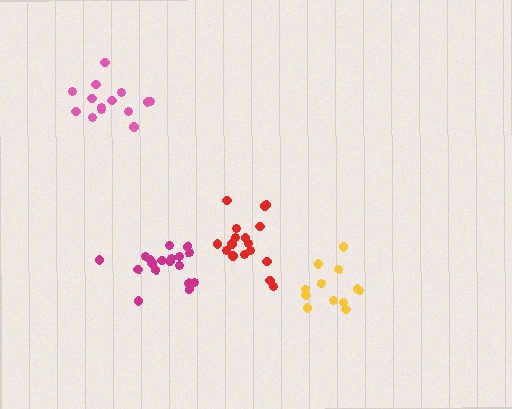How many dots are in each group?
Group 1: 14 dots, Group 2: 17 dots, Group 3: 18 dots, Group 4: 12 dots (61 total).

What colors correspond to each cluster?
The clusters are colored: pink, red, magenta, yellow.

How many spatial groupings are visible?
There are 4 spatial groupings.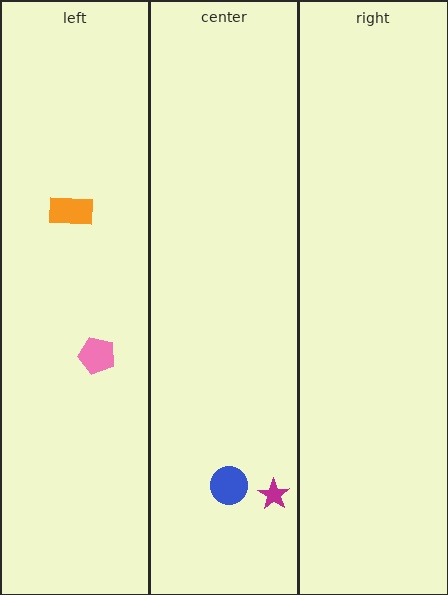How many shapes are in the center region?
2.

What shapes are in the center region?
The magenta star, the blue circle.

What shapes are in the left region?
The orange rectangle, the pink pentagon.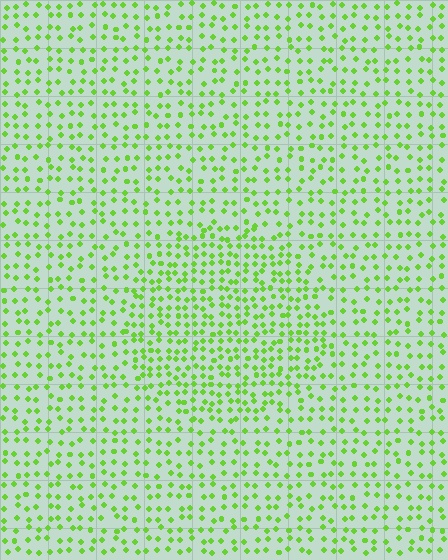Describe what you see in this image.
The image contains small lime elements arranged at two different densities. A circle-shaped region is visible where the elements are more densely packed than the surrounding area.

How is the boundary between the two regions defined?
The boundary is defined by a change in element density (approximately 1.6x ratio). All elements are the same color, size, and shape.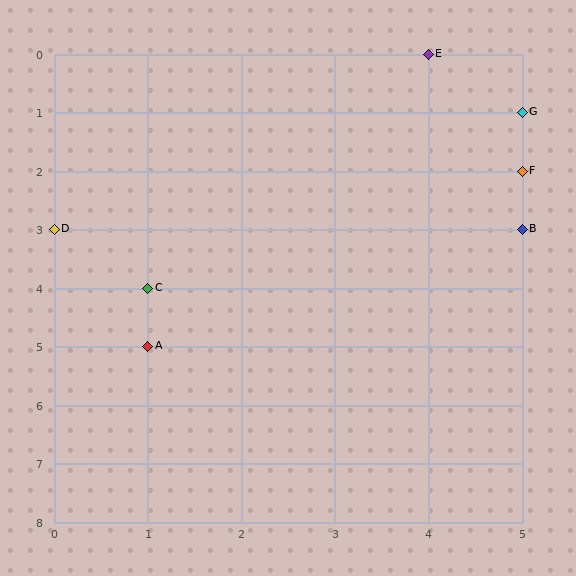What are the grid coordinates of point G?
Point G is at grid coordinates (5, 1).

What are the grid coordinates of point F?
Point F is at grid coordinates (5, 2).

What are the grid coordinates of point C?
Point C is at grid coordinates (1, 4).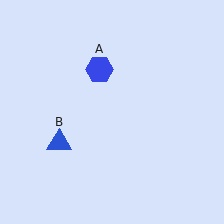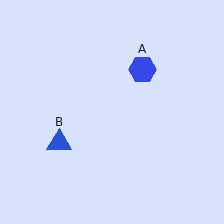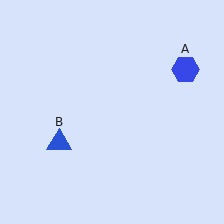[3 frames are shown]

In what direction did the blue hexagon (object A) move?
The blue hexagon (object A) moved right.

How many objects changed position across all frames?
1 object changed position: blue hexagon (object A).